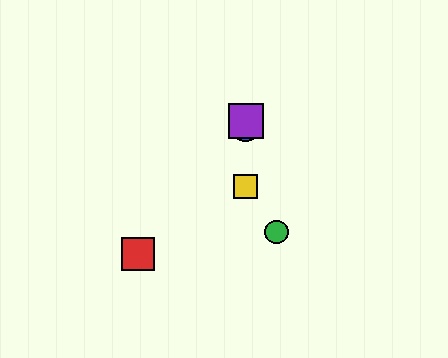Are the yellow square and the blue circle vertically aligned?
Yes, both are at x≈246.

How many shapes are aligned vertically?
3 shapes (the blue circle, the yellow square, the purple square) are aligned vertically.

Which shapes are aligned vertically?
The blue circle, the yellow square, the purple square are aligned vertically.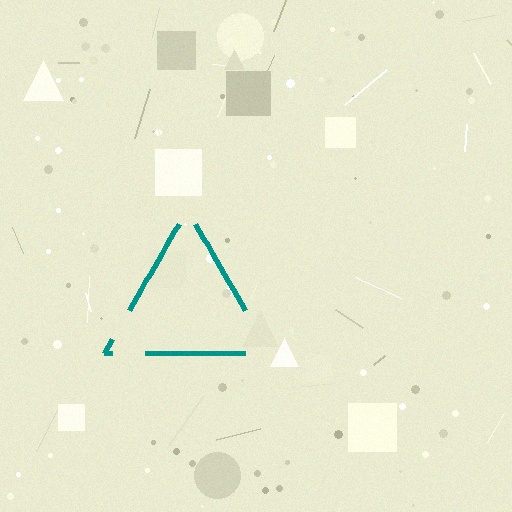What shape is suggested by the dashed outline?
The dashed outline suggests a triangle.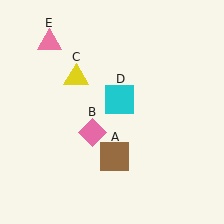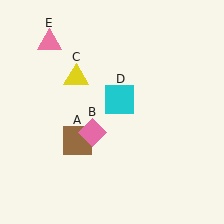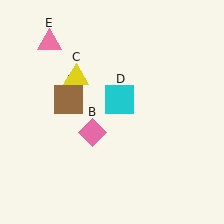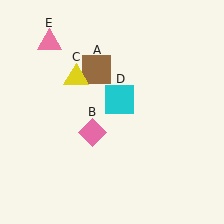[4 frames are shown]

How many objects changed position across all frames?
1 object changed position: brown square (object A).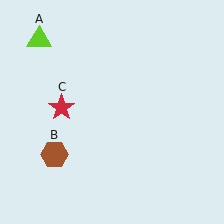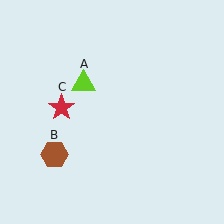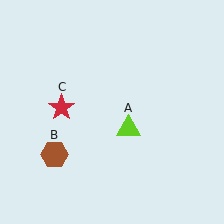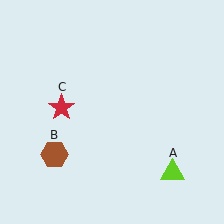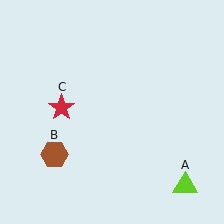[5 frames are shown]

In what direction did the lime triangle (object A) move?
The lime triangle (object A) moved down and to the right.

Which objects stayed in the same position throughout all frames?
Brown hexagon (object B) and red star (object C) remained stationary.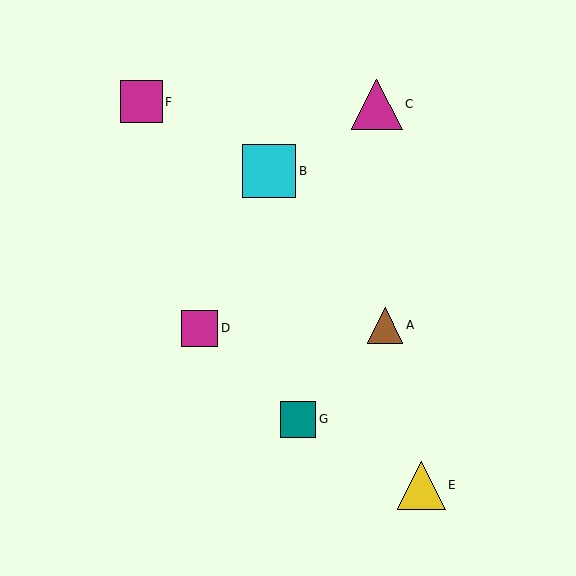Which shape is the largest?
The cyan square (labeled B) is the largest.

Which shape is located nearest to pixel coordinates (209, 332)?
The magenta square (labeled D) at (200, 328) is nearest to that location.